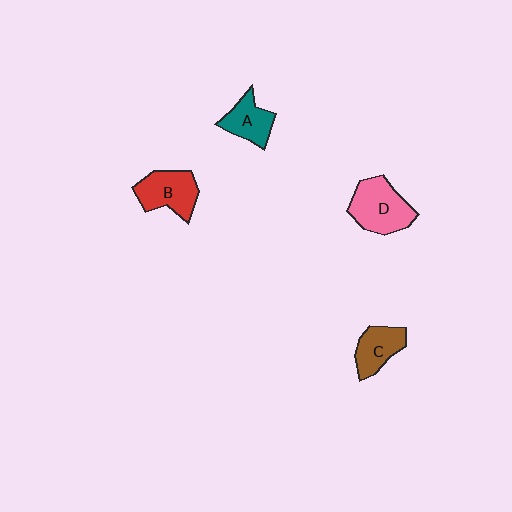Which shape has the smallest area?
Shape A (teal).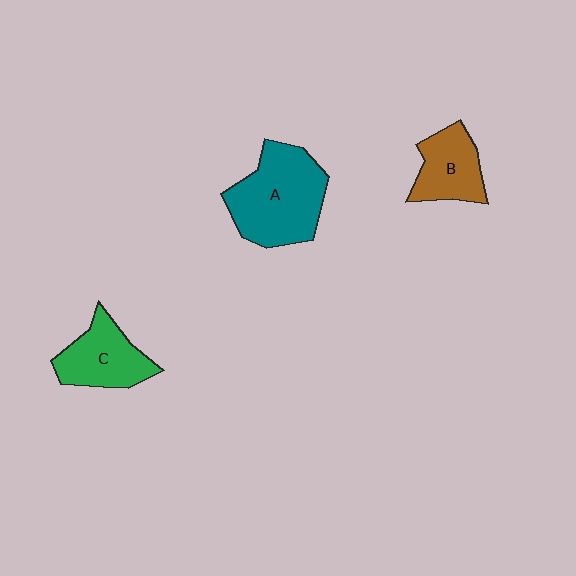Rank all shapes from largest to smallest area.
From largest to smallest: A (teal), C (green), B (brown).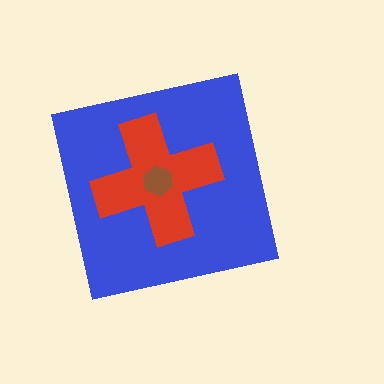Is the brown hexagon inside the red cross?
Yes.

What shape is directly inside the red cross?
The brown hexagon.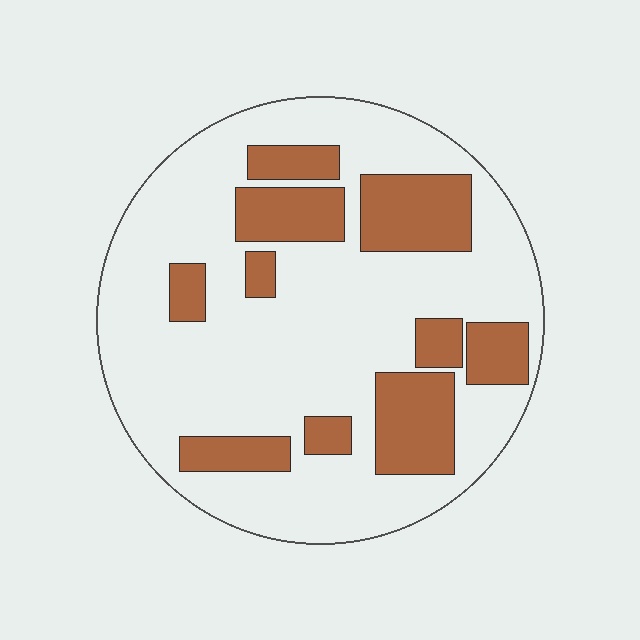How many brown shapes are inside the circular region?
10.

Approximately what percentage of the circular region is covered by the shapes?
Approximately 25%.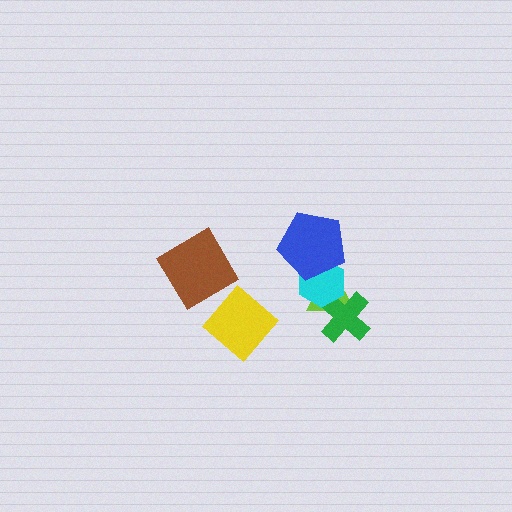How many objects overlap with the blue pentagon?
2 objects overlap with the blue pentagon.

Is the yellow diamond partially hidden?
No, no other shape covers it.